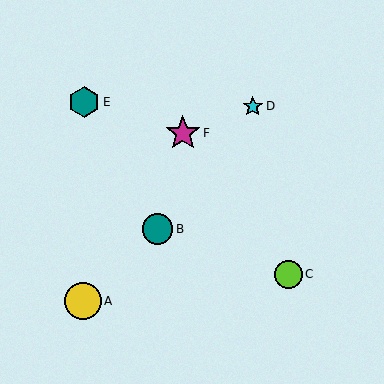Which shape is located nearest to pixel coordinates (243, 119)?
The cyan star (labeled D) at (253, 106) is nearest to that location.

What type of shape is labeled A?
Shape A is a yellow circle.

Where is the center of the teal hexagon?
The center of the teal hexagon is at (84, 102).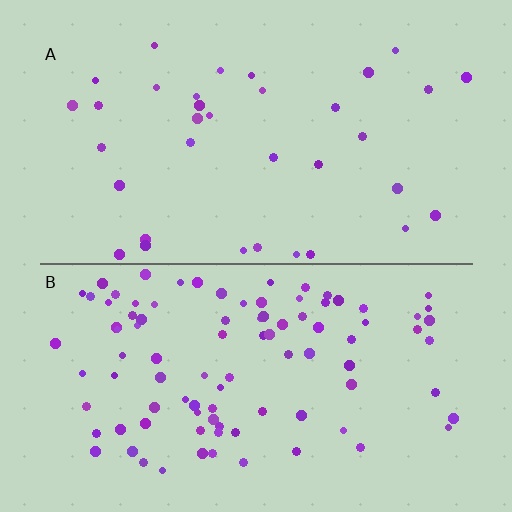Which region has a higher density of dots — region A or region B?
B (the bottom).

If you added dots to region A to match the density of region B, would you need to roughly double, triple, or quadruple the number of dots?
Approximately triple.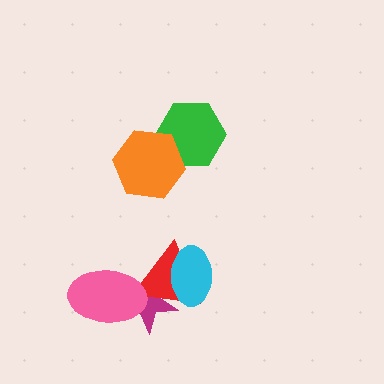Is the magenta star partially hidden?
Yes, it is partially covered by another shape.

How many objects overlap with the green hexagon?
1 object overlaps with the green hexagon.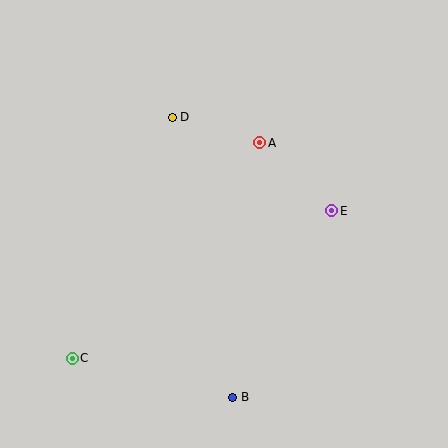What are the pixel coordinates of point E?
Point E is at (332, 211).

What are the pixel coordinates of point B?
Point B is at (233, 397).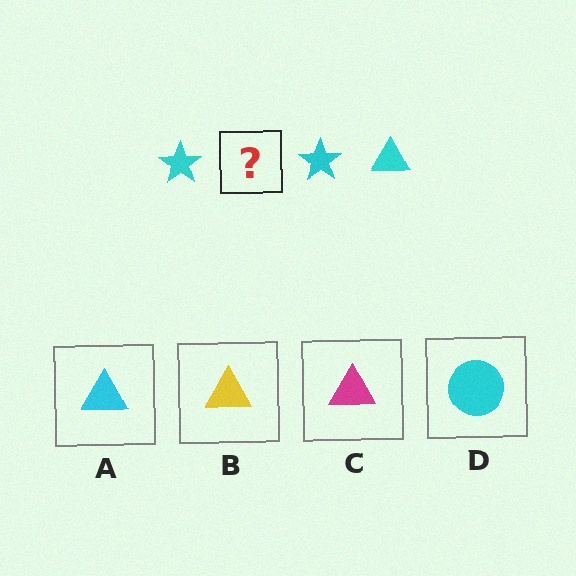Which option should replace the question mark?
Option A.